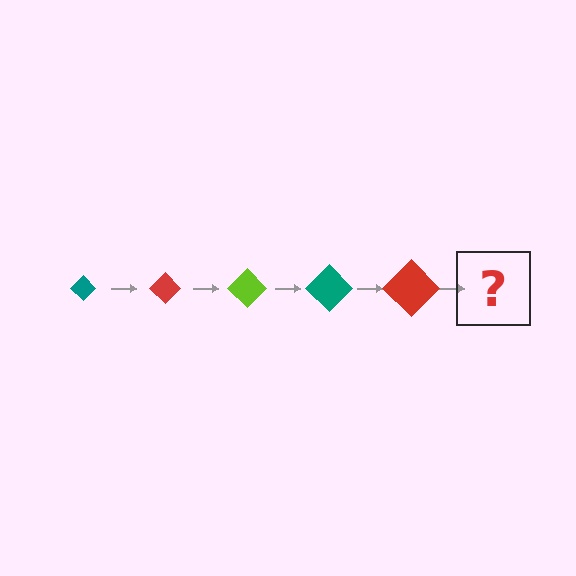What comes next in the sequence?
The next element should be a lime diamond, larger than the previous one.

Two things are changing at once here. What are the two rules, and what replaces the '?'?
The two rules are that the diamond grows larger each step and the color cycles through teal, red, and lime. The '?' should be a lime diamond, larger than the previous one.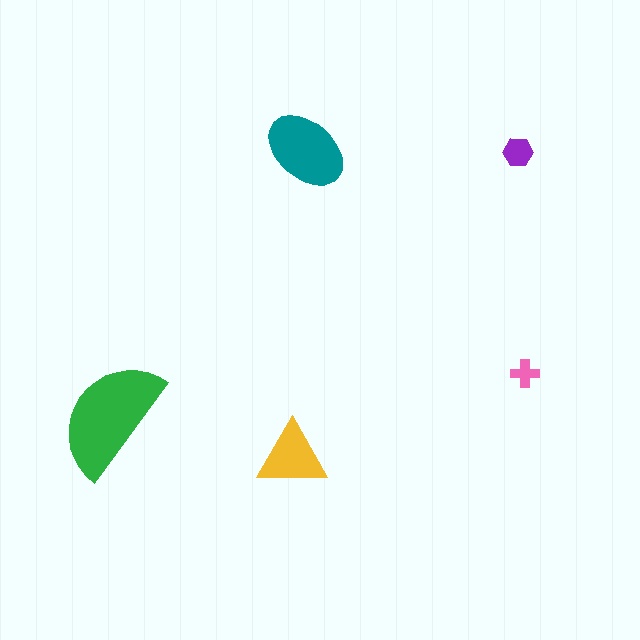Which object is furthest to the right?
The pink cross is rightmost.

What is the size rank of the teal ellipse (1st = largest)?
2nd.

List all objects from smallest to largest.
The pink cross, the purple hexagon, the yellow triangle, the teal ellipse, the green semicircle.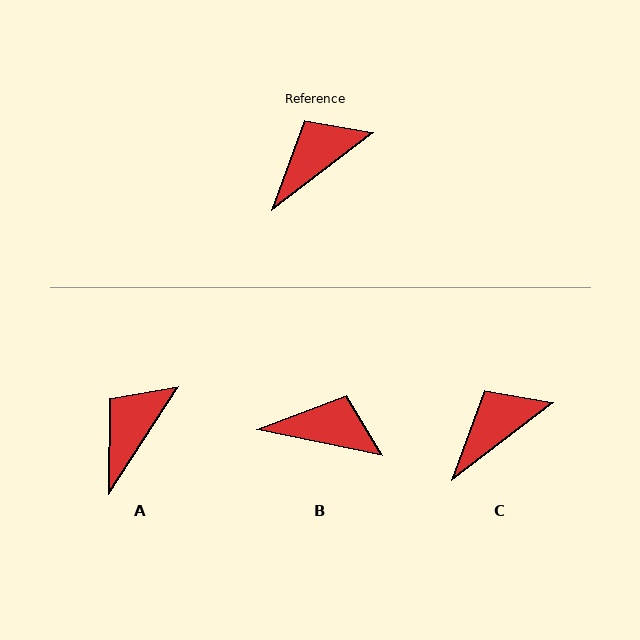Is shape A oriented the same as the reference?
No, it is off by about 20 degrees.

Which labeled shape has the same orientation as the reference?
C.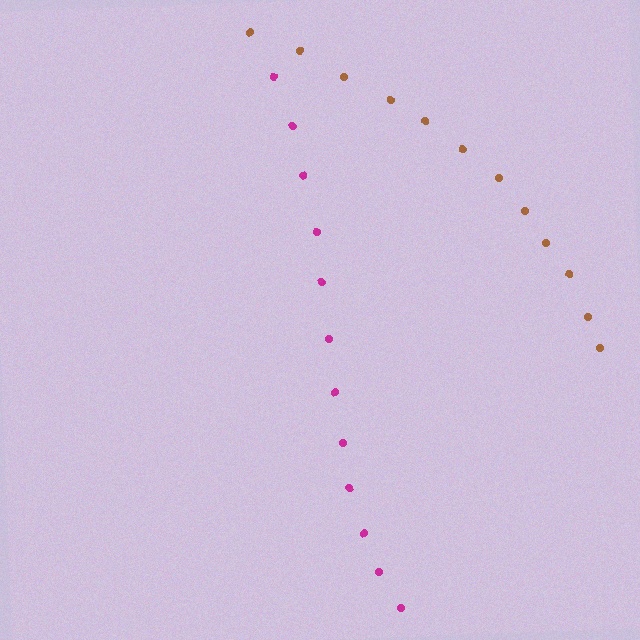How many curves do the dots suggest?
There are 2 distinct paths.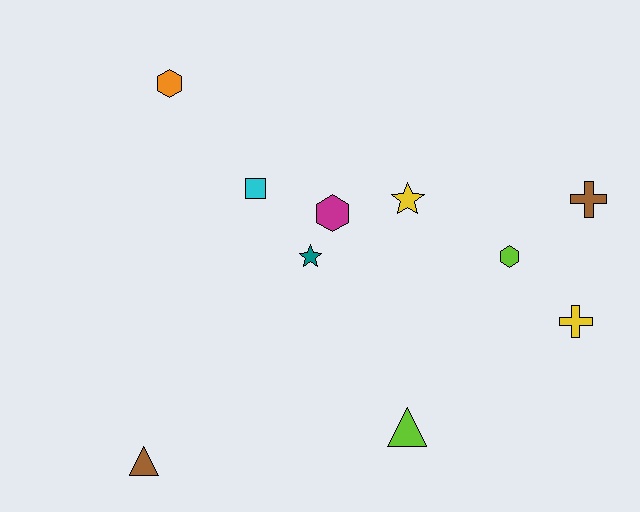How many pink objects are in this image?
There are no pink objects.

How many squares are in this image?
There is 1 square.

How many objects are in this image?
There are 10 objects.